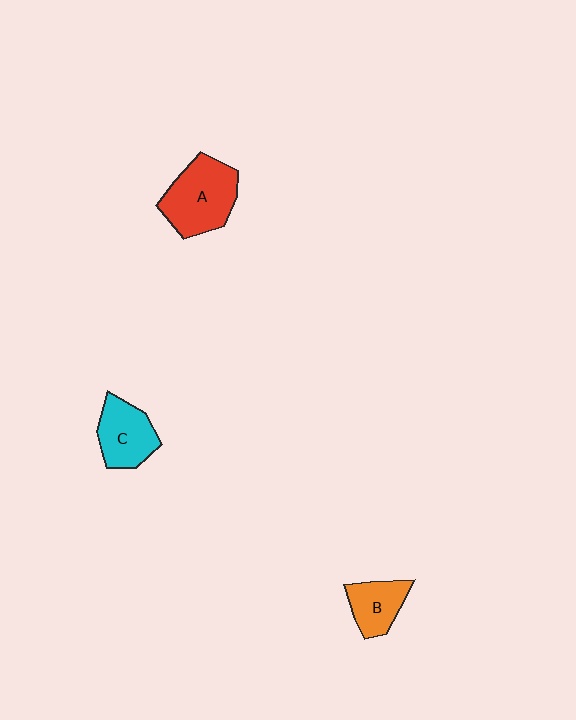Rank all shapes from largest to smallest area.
From largest to smallest: A (red), C (cyan), B (orange).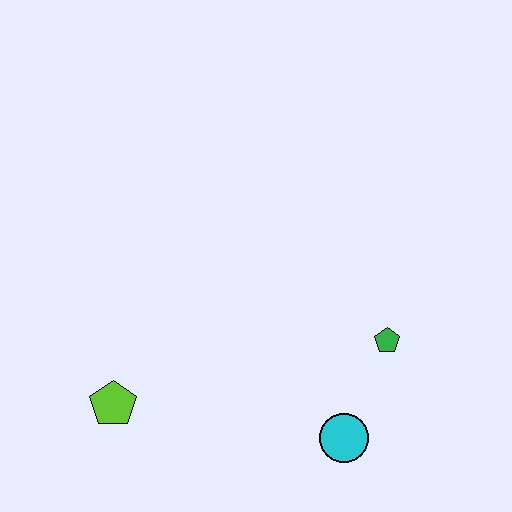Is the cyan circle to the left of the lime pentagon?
No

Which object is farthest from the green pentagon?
The lime pentagon is farthest from the green pentagon.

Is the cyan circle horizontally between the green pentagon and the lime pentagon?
Yes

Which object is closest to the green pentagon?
The cyan circle is closest to the green pentagon.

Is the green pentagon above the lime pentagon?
Yes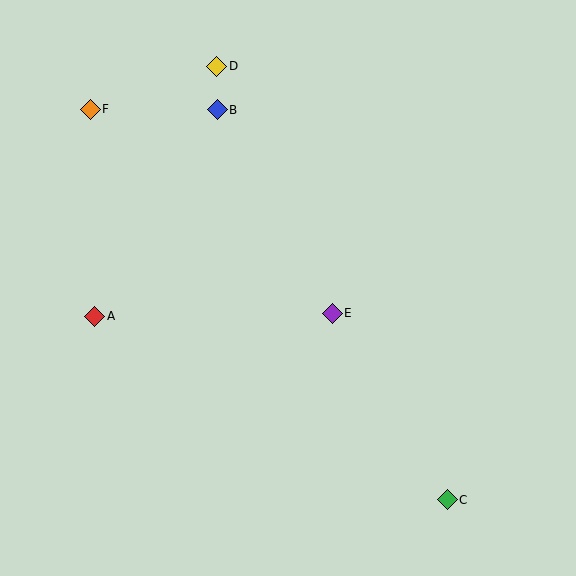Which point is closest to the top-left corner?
Point F is closest to the top-left corner.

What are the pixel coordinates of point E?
Point E is at (332, 313).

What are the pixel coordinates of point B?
Point B is at (217, 110).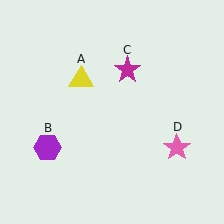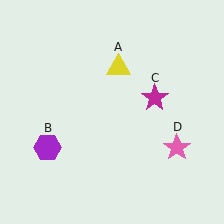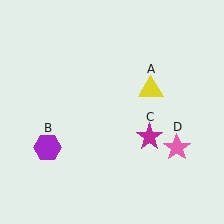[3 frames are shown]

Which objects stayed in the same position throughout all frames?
Purple hexagon (object B) and pink star (object D) remained stationary.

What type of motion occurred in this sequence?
The yellow triangle (object A), magenta star (object C) rotated clockwise around the center of the scene.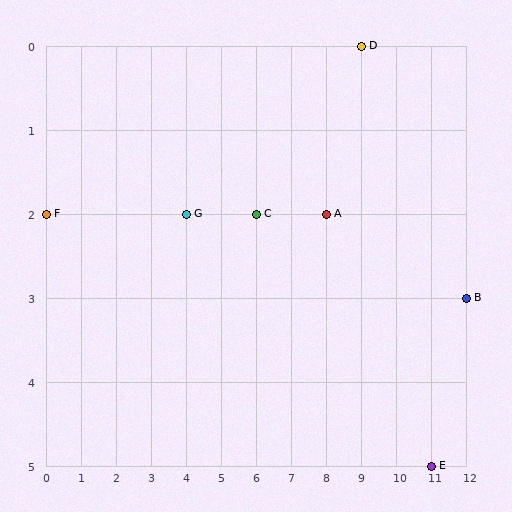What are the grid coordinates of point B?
Point B is at grid coordinates (12, 3).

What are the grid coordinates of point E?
Point E is at grid coordinates (11, 5).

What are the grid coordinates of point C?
Point C is at grid coordinates (6, 2).